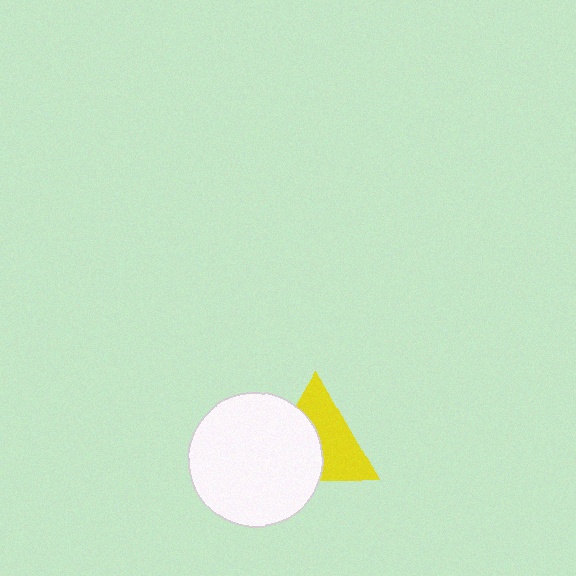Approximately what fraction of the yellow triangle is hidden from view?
Roughly 46% of the yellow triangle is hidden behind the white circle.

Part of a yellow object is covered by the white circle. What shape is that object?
It is a triangle.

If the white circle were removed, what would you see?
You would see the complete yellow triangle.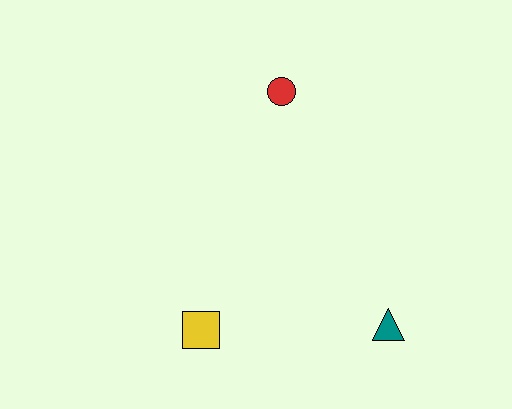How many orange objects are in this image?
There are no orange objects.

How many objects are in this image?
There are 3 objects.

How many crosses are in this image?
There are no crosses.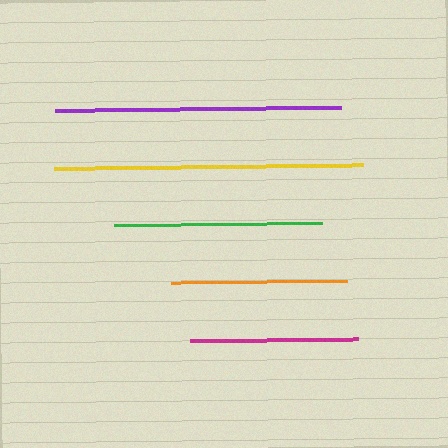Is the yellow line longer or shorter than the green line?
The yellow line is longer than the green line.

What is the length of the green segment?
The green segment is approximately 207 pixels long.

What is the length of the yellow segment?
The yellow segment is approximately 309 pixels long.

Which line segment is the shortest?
The magenta line is the shortest at approximately 169 pixels.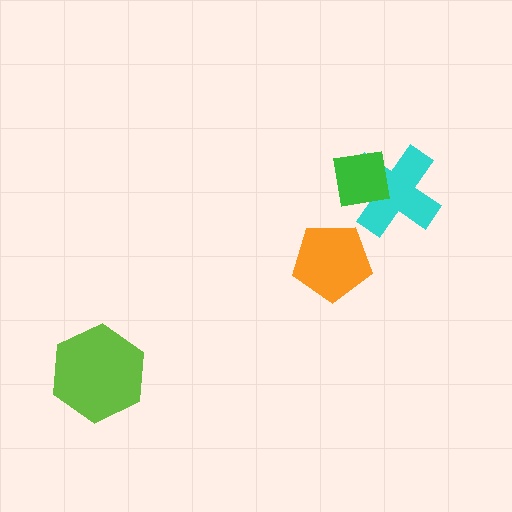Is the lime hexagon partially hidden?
No, no other shape covers it.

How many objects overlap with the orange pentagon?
0 objects overlap with the orange pentagon.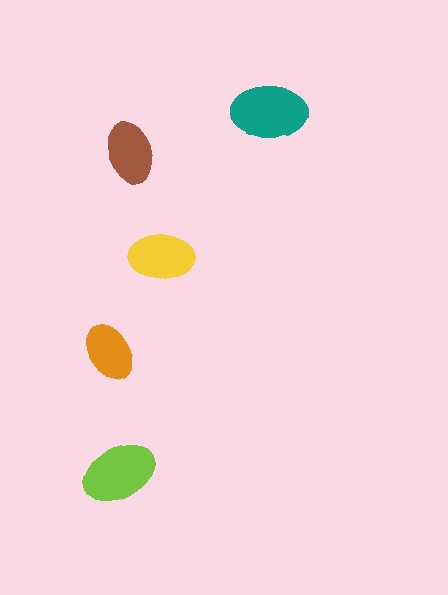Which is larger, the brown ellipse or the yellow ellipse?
The yellow one.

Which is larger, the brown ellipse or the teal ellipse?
The teal one.